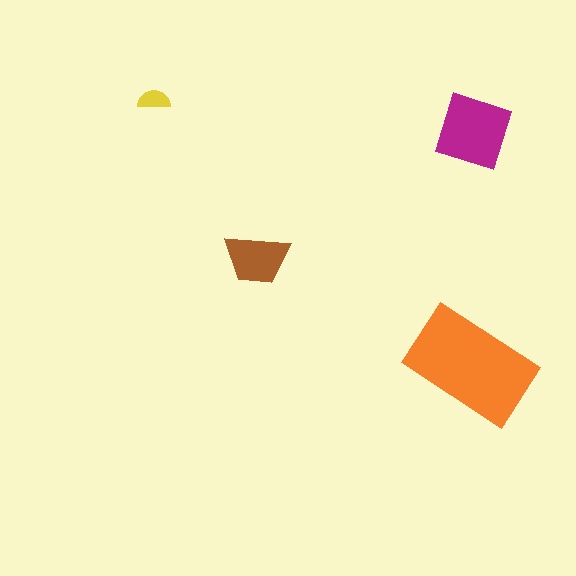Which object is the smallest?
The yellow semicircle.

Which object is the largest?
The orange rectangle.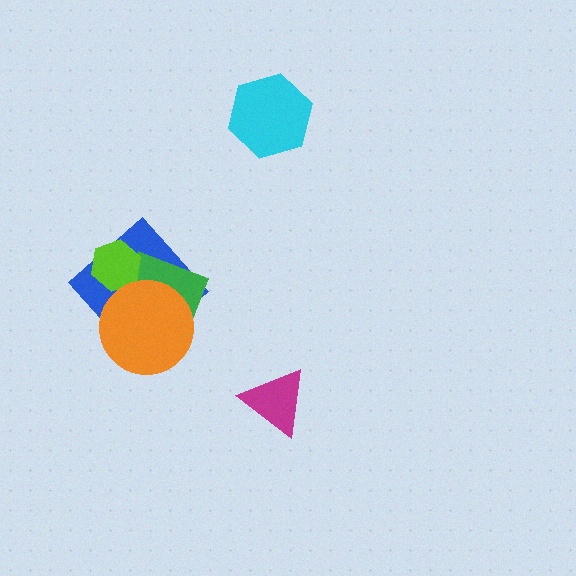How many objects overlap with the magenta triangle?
0 objects overlap with the magenta triangle.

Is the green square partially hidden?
Yes, it is partially covered by another shape.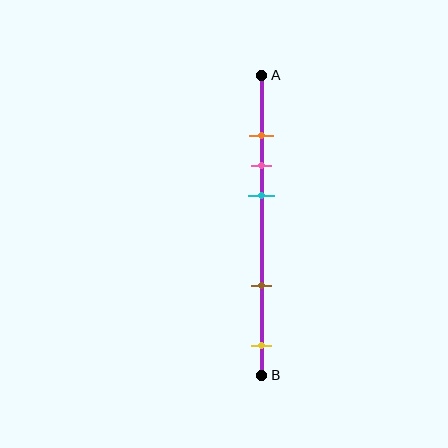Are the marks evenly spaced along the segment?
No, the marks are not evenly spaced.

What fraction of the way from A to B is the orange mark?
The orange mark is approximately 20% (0.2) of the way from A to B.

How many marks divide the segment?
There are 5 marks dividing the segment.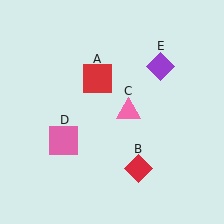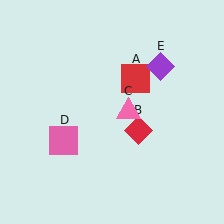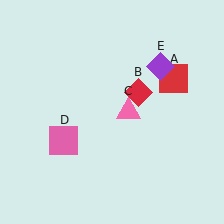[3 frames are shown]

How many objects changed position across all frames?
2 objects changed position: red square (object A), red diamond (object B).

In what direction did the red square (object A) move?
The red square (object A) moved right.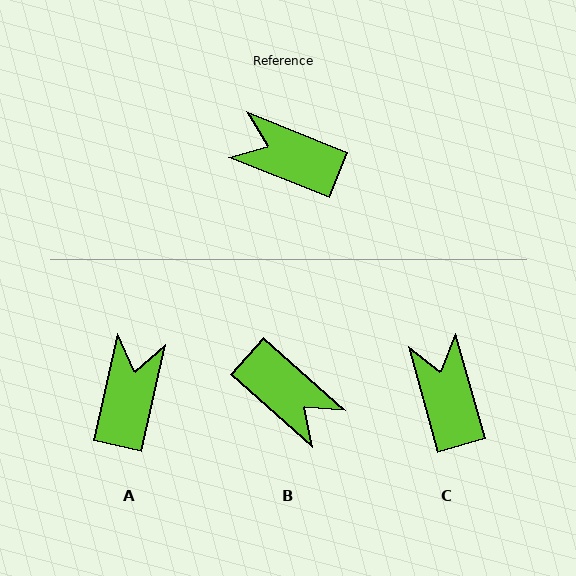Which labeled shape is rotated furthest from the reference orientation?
B, about 160 degrees away.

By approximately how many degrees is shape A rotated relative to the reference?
Approximately 81 degrees clockwise.